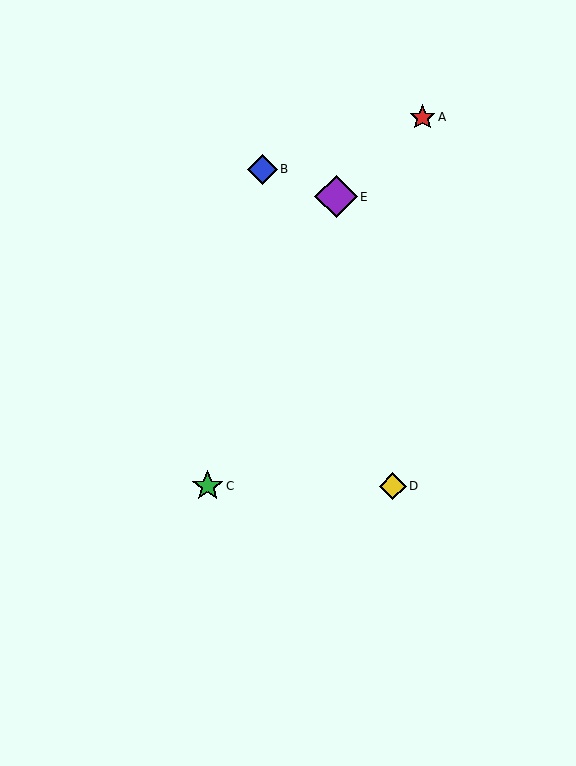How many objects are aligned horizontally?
2 objects (C, D) are aligned horizontally.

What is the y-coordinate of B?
Object B is at y≈169.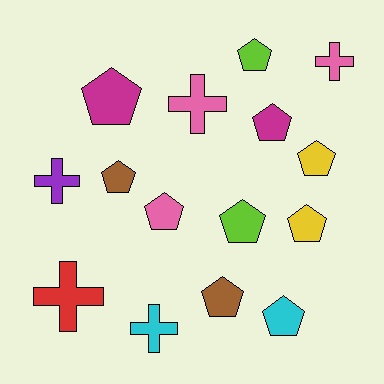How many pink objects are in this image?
There are 3 pink objects.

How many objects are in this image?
There are 15 objects.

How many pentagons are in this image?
There are 10 pentagons.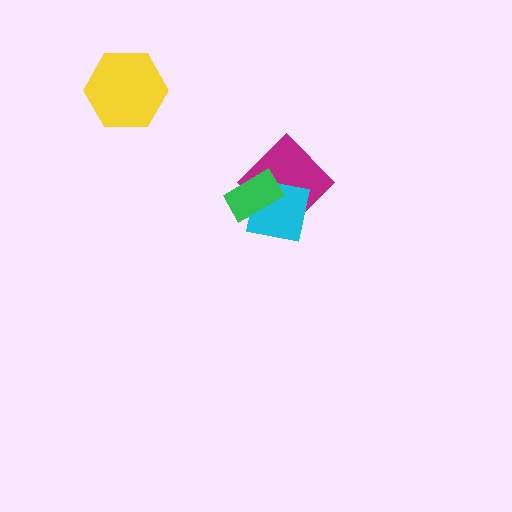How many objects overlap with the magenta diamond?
2 objects overlap with the magenta diamond.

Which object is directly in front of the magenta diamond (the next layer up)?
The cyan square is directly in front of the magenta diamond.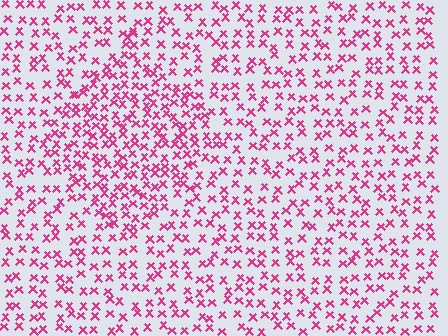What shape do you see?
I see a diamond.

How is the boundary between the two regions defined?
The boundary is defined by a change in element density (approximately 1.7x ratio). All elements are the same color, size, and shape.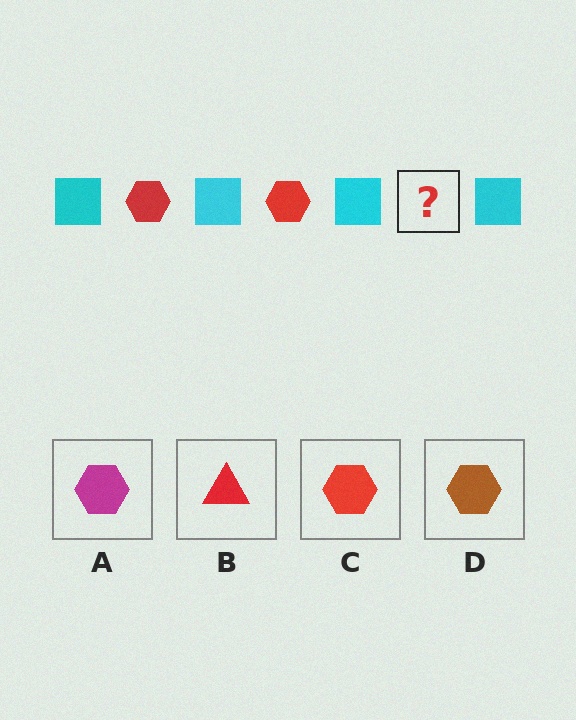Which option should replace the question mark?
Option C.